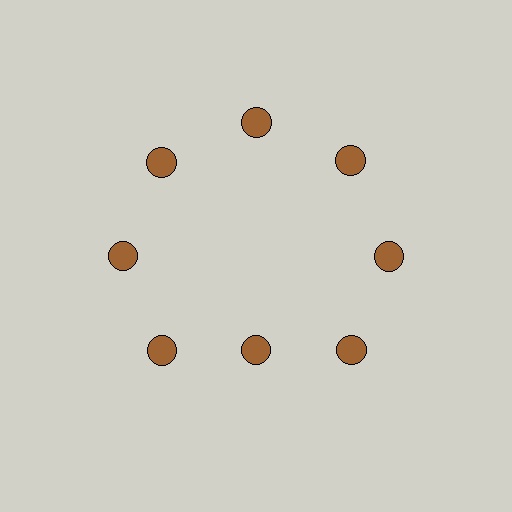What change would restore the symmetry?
The symmetry would be restored by moving it outward, back onto the ring so that all 8 circles sit at equal angles and equal distance from the center.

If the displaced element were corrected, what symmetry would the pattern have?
It would have 8-fold rotational symmetry — the pattern would map onto itself every 45 degrees.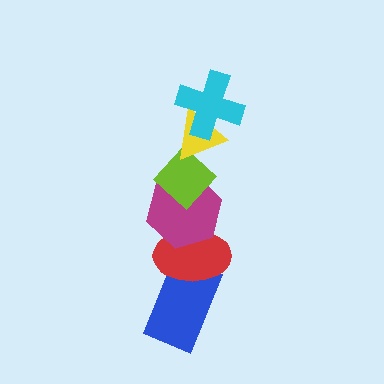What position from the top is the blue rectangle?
The blue rectangle is 6th from the top.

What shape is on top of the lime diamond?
The yellow triangle is on top of the lime diamond.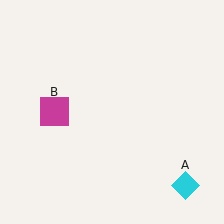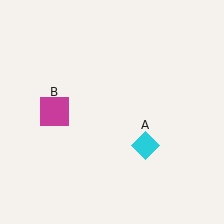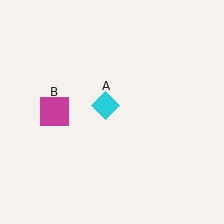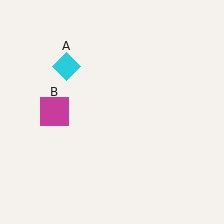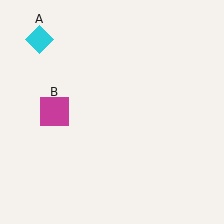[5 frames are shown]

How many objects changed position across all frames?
1 object changed position: cyan diamond (object A).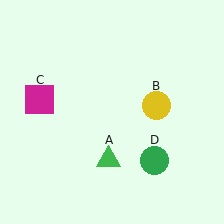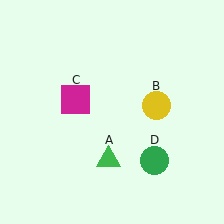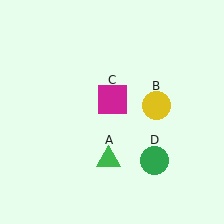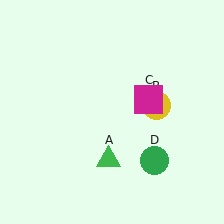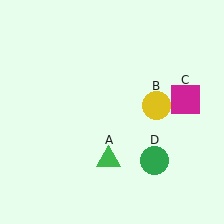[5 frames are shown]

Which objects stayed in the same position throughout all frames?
Green triangle (object A) and yellow circle (object B) and green circle (object D) remained stationary.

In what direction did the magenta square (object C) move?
The magenta square (object C) moved right.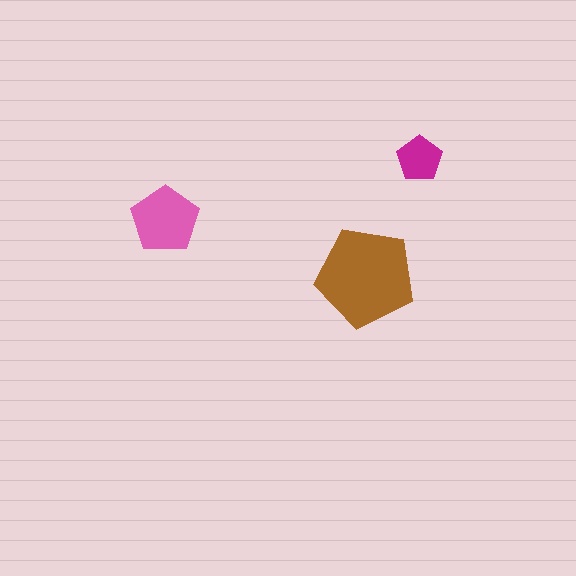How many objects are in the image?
There are 3 objects in the image.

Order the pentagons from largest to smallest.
the brown one, the pink one, the magenta one.